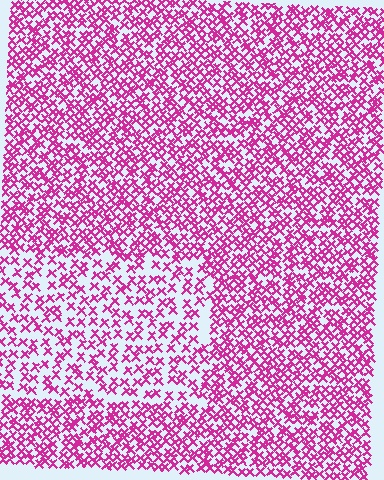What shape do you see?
I see a rectangle.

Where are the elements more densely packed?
The elements are more densely packed outside the rectangle boundary.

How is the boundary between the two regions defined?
The boundary is defined by a change in element density (approximately 1.8x ratio). All elements are the same color, size, and shape.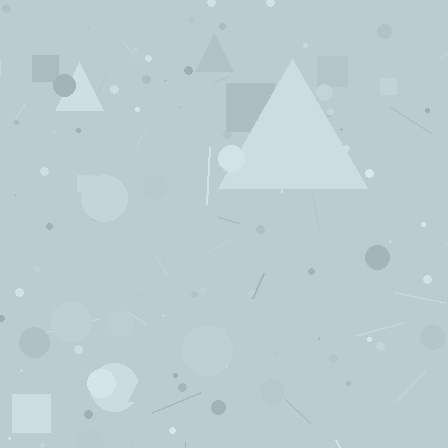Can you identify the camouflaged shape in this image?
The camouflaged shape is a triangle.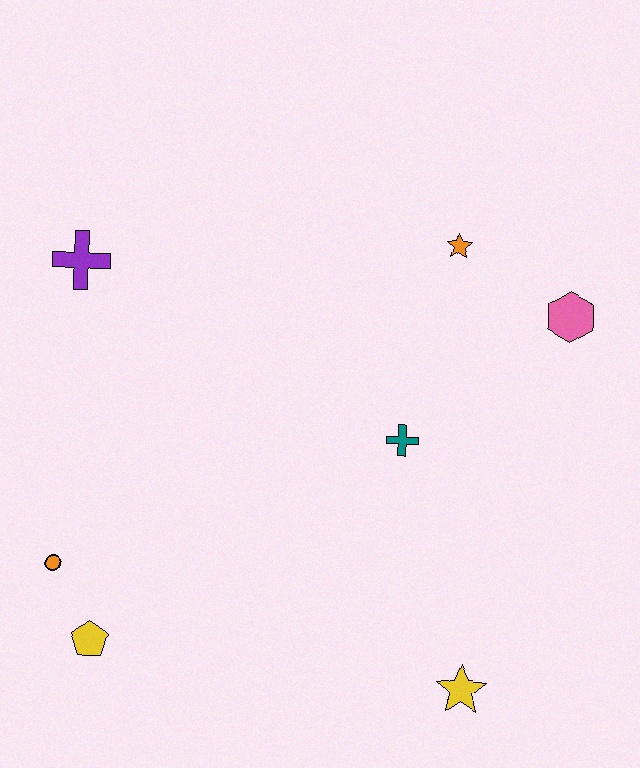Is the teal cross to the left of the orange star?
Yes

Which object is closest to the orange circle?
The yellow pentagon is closest to the orange circle.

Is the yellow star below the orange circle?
Yes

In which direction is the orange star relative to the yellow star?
The orange star is above the yellow star.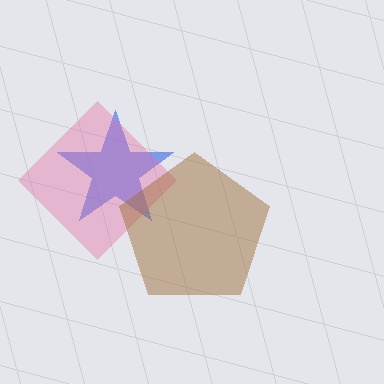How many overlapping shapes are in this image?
There are 3 overlapping shapes in the image.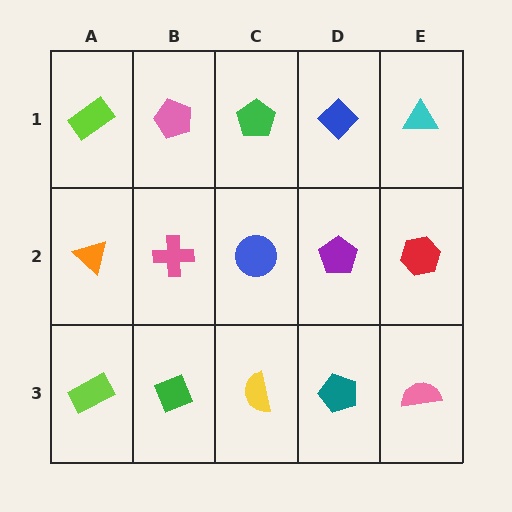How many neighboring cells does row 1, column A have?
2.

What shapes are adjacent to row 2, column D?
A blue diamond (row 1, column D), a teal pentagon (row 3, column D), a blue circle (row 2, column C), a red hexagon (row 2, column E).